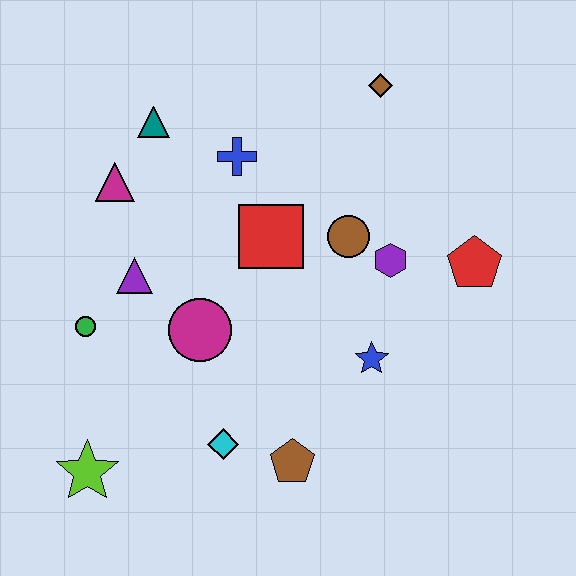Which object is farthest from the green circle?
The red pentagon is farthest from the green circle.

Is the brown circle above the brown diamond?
No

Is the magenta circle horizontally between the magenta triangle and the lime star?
No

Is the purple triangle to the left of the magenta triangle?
No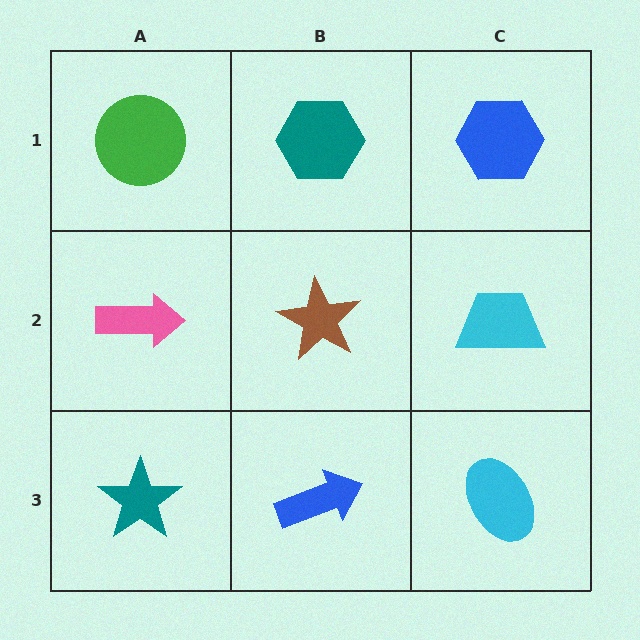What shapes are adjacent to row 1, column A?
A pink arrow (row 2, column A), a teal hexagon (row 1, column B).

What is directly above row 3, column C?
A cyan trapezoid.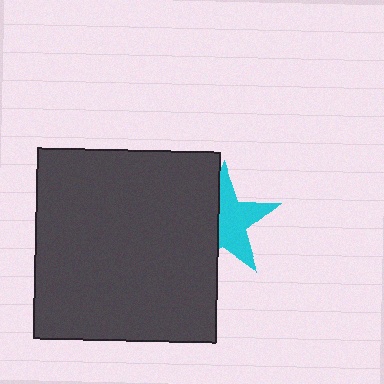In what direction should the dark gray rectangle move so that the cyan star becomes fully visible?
The dark gray rectangle should move left. That is the shortest direction to clear the overlap and leave the cyan star fully visible.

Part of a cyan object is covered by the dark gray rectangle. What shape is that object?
It is a star.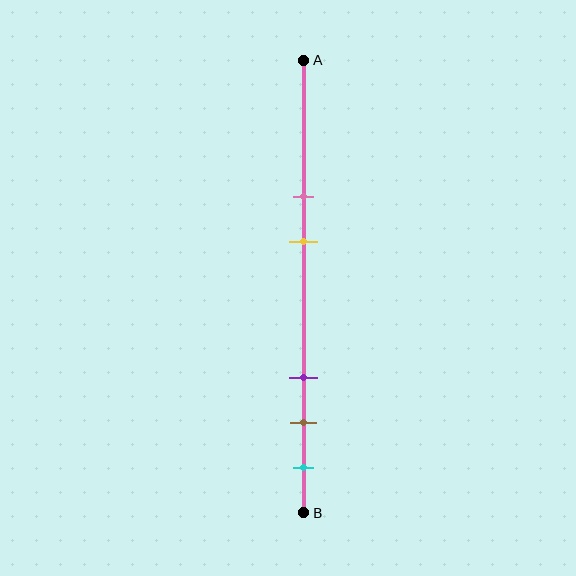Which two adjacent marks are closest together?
The brown and cyan marks are the closest adjacent pair.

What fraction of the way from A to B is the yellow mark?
The yellow mark is approximately 40% (0.4) of the way from A to B.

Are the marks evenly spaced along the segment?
No, the marks are not evenly spaced.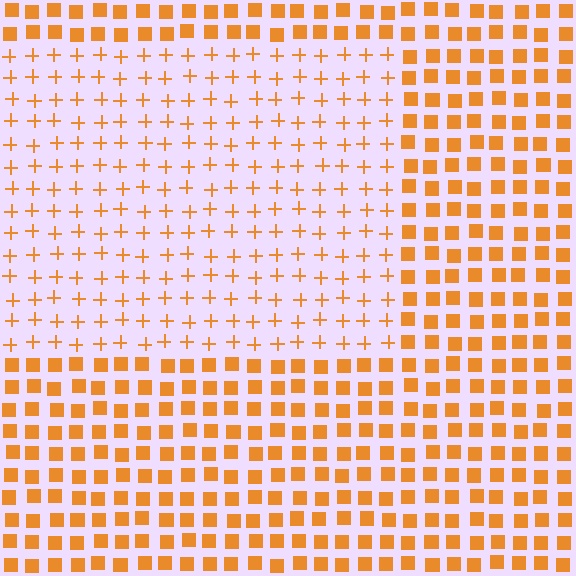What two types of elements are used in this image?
The image uses plus signs inside the rectangle region and squares outside it.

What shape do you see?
I see a rectangle.